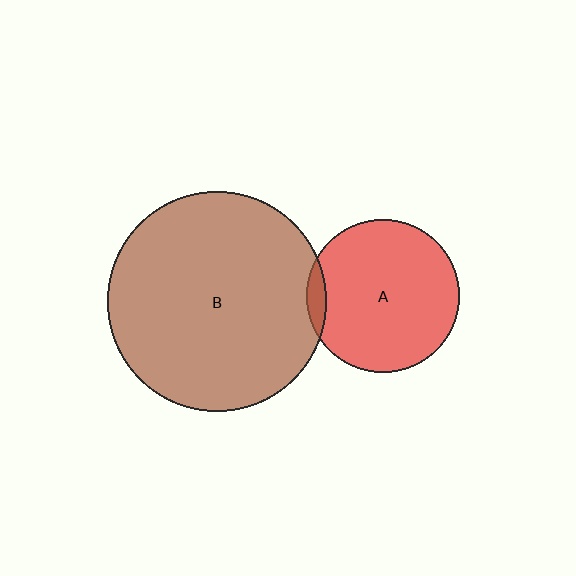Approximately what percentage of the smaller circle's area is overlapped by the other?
Approximately 5%.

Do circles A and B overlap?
Yes.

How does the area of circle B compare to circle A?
Approximately 2.1 times.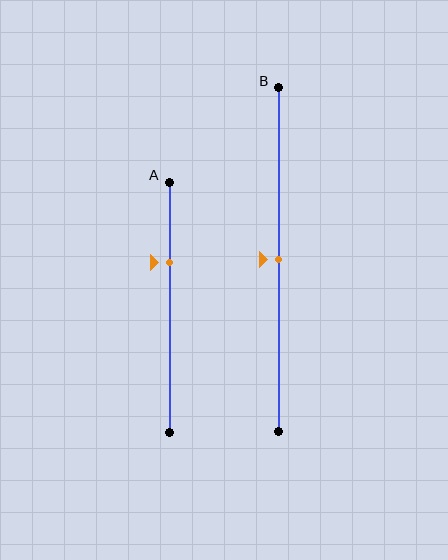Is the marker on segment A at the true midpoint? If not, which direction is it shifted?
No, the marker on segment A is shifted upward by about 18% of the segment length.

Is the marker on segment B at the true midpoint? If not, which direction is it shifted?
Yes, the marker on segment B is at the true midpoint.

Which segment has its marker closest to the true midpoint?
Segment B has its marker closest to the true midpoint.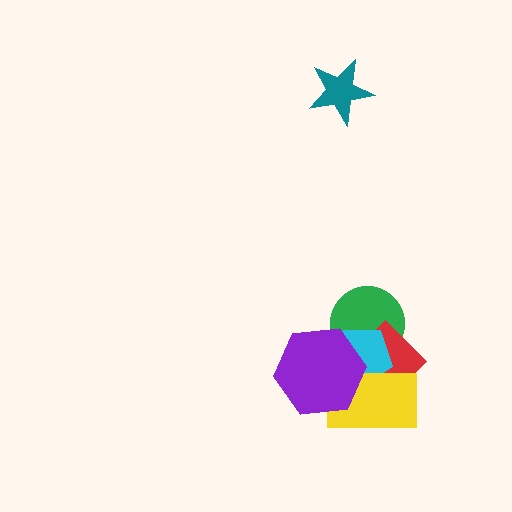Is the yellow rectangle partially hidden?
Yes, it is partially covered by another shape.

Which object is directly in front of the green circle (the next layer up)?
The red diamond is directly in front of the green circle.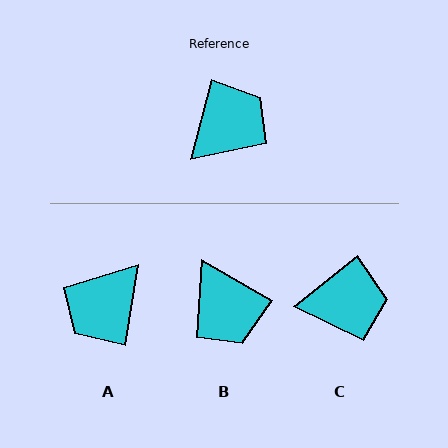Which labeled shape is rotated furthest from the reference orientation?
A, about 174 degrees away.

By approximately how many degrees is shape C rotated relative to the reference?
Approximately 37 degrees clockwise.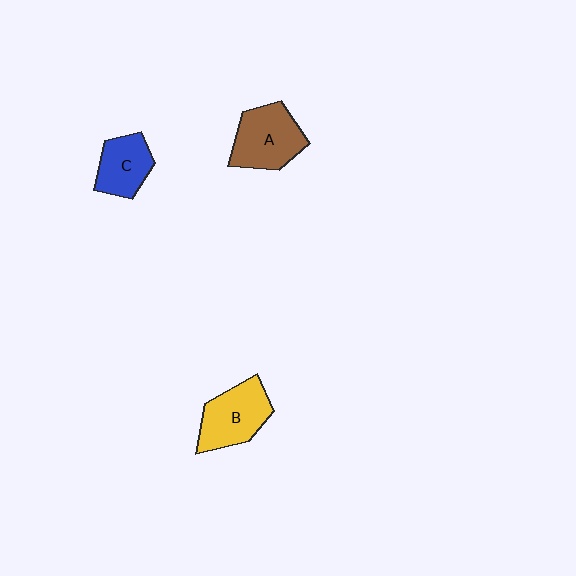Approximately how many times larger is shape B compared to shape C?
Approximately 1.3 times.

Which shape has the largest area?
Shape A (brown).